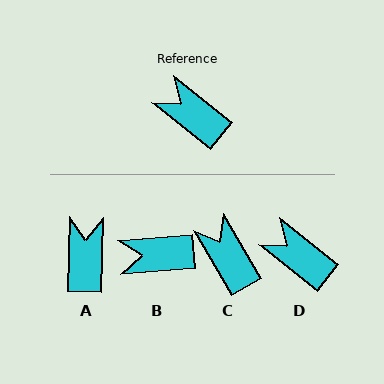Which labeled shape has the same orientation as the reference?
D.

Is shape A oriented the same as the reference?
No, it is off by about 53 degrees.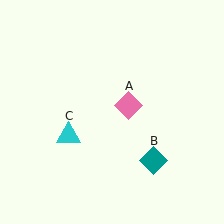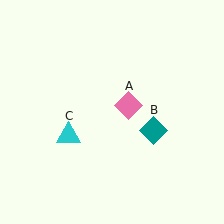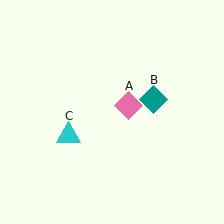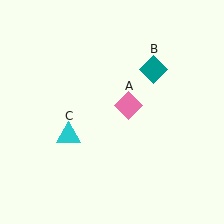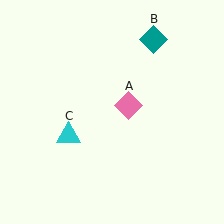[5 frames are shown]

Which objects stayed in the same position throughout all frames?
Pink diamond (object A) and cyan triangle (object C) remained stationary.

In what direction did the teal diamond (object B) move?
The teal diamond (object B) moved up.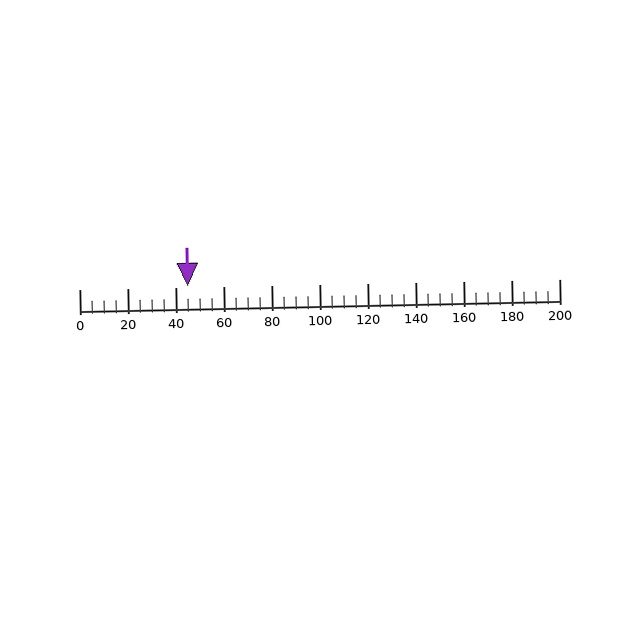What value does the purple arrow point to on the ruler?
The purple arrow points to approximately 45.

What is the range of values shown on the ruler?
The ruler shows values from 0 to 200.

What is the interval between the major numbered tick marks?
The major tick marks are spaced 20 units apart.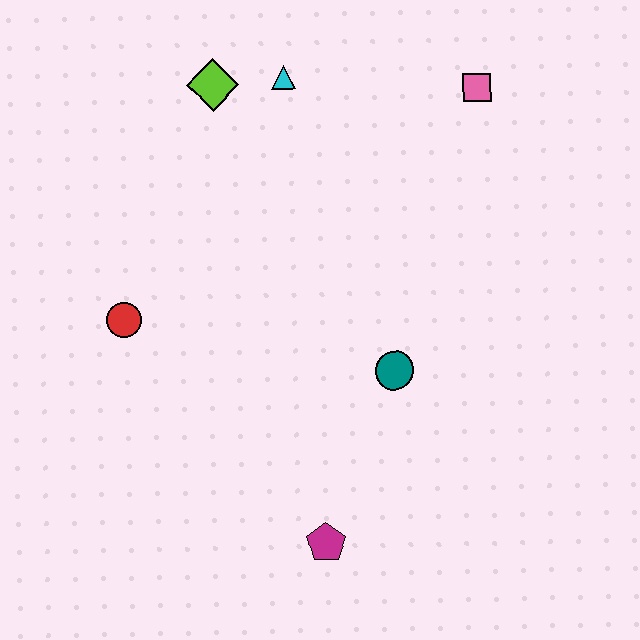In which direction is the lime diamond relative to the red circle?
The lime diamond is above the red circle.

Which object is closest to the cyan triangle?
The lime diamond is closest to the cyan triangle.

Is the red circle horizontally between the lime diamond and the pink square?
No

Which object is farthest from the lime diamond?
The magenta pentagon is farthest from the lime diamond.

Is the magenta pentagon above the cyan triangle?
No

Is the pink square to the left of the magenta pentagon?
No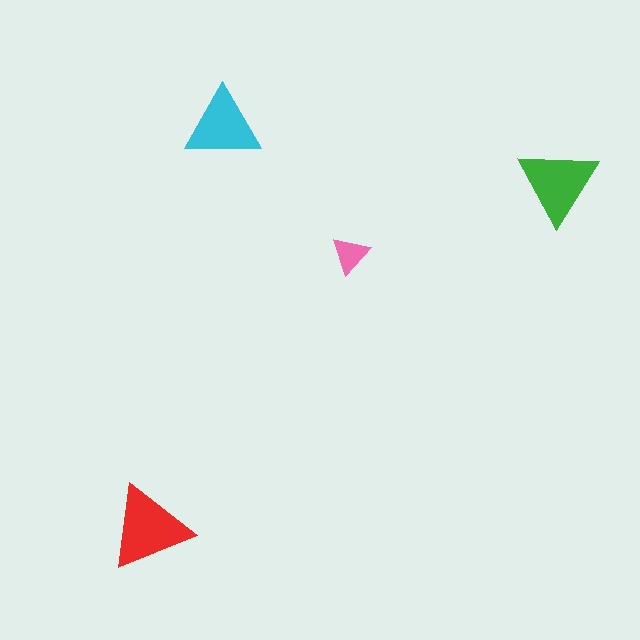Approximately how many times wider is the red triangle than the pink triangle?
About 2 times wider.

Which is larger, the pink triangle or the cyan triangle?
The cyan one.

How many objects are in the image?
There are 4 objects in the image.